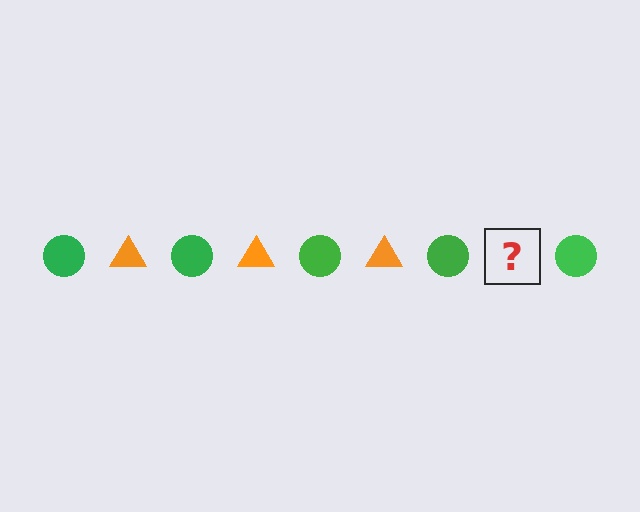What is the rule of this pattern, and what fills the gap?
The rule is that the pattern alternates between green circle and orange triangle. The gap should be filled with an orange triangle.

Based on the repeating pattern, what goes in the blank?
The blank should be an orange triangle.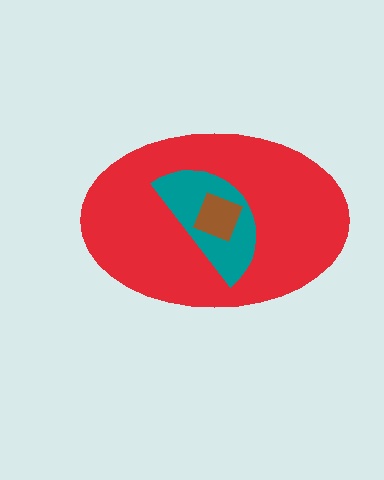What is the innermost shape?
The brown square.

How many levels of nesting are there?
3.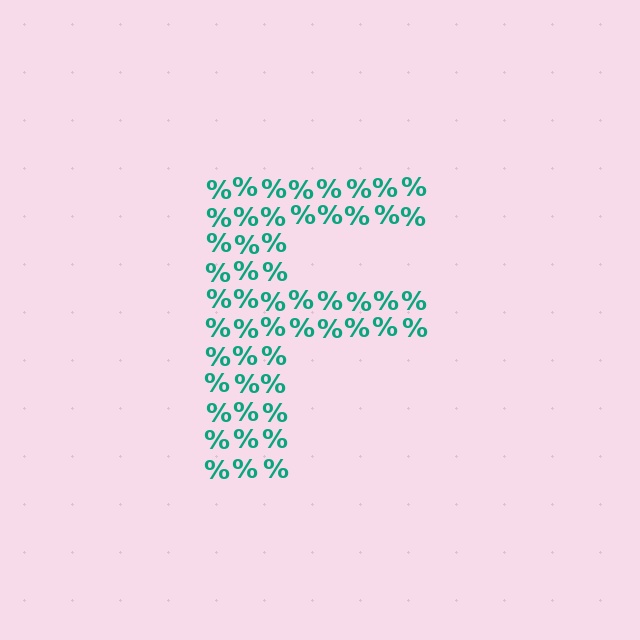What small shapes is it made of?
It is made of small percent signs.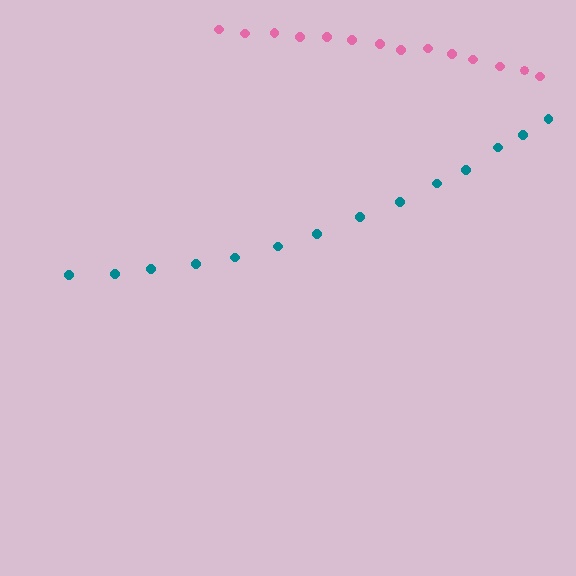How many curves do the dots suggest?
There are 2 distinct paths.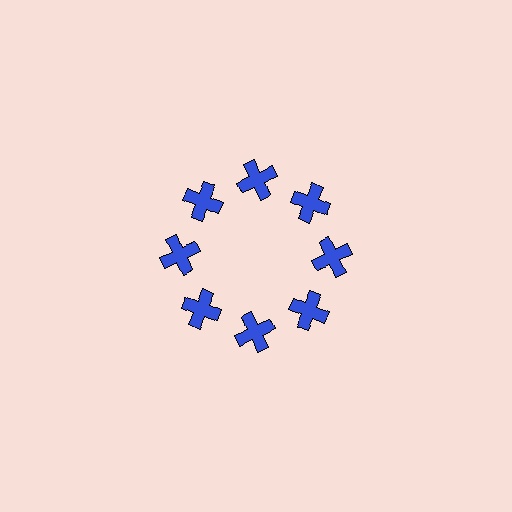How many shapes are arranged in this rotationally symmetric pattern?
There are 8 shapes, arranged in 8 groups of 1.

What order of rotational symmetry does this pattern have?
This pattern has 8-fold rotational symmetry.